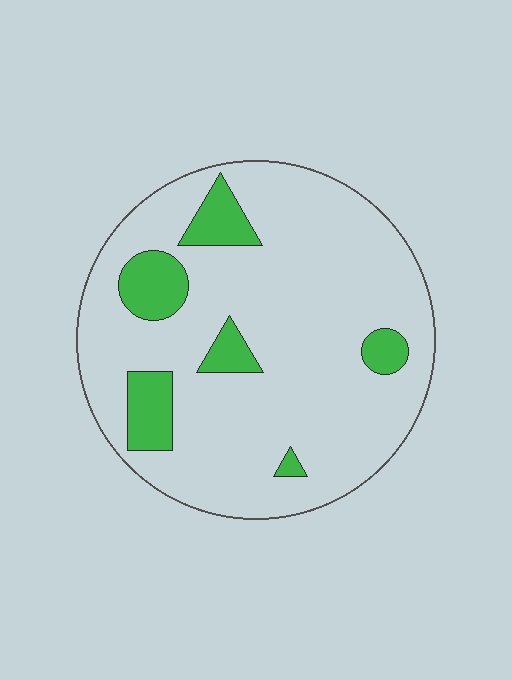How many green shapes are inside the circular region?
6.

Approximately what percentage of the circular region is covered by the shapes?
Approximately 15%.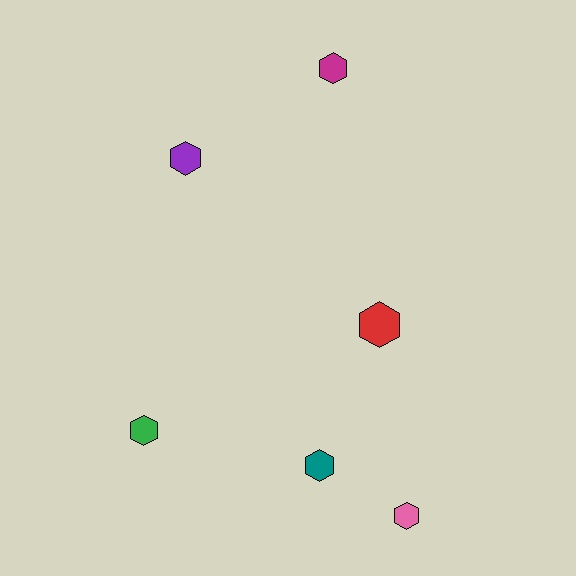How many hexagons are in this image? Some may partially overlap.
There are 6 hexagons.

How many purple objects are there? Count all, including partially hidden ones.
There is 1 purple object.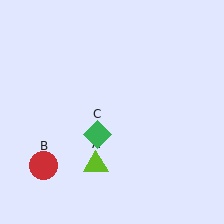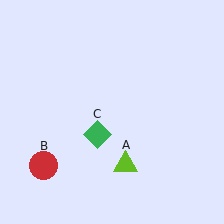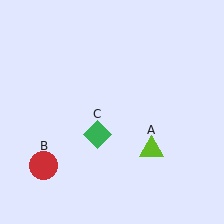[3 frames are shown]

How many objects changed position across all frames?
1 object changed position: lime triangle (object A).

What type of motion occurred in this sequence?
The lime triangle (object A) rotated counterclockwise around the center of the scene.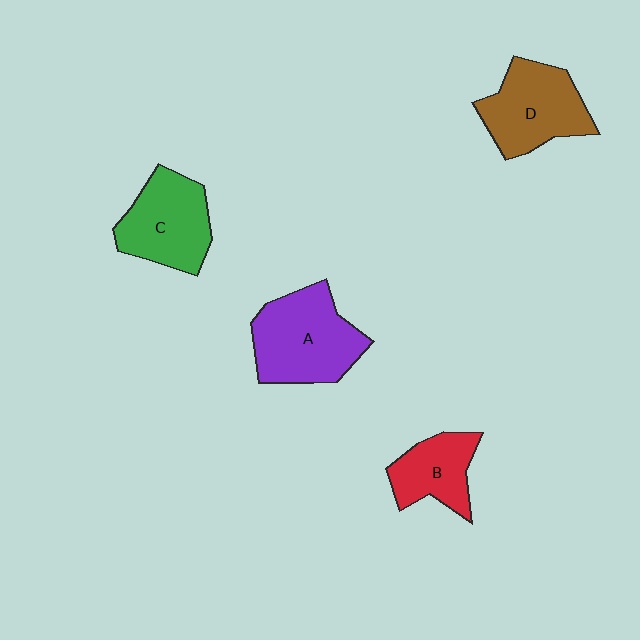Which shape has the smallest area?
Shape B (red).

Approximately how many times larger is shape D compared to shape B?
Approximately 1.4 times.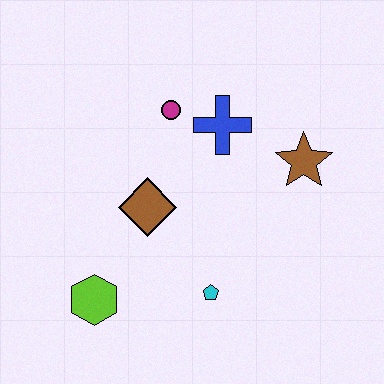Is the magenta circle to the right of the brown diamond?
Yes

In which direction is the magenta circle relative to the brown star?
The magenta circle is to the left of the brown star.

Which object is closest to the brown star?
The blue cross is closest to the brown star.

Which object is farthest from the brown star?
The lime hexagon is farthest from the brown star.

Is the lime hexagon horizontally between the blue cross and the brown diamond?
No